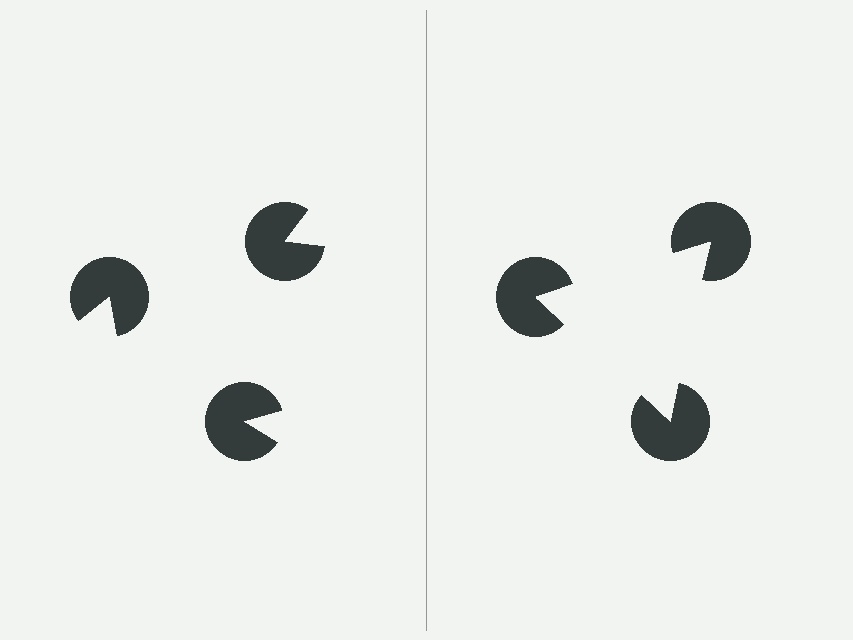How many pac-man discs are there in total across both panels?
6 — 3 on each side.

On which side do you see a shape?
An illusory triangle appears on the right side. On the left side the wedge cuts are rotated, so no coherent shape forms.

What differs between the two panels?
The pac-man discs are positioned identically on both sides; only the wedge orientations differ. On the right they align to a triangle; on the left they are misaligned.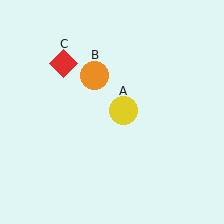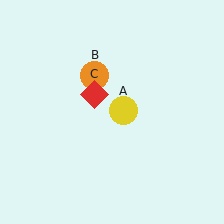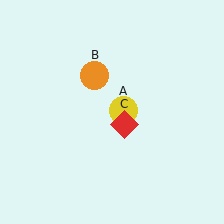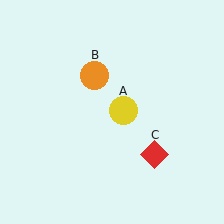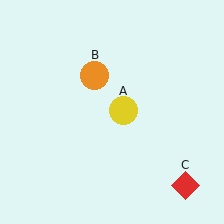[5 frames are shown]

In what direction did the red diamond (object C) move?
The red diamond (object C) moved down and to the right.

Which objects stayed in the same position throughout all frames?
Yellow circle (object A) and orange circle (object B) remained stationary.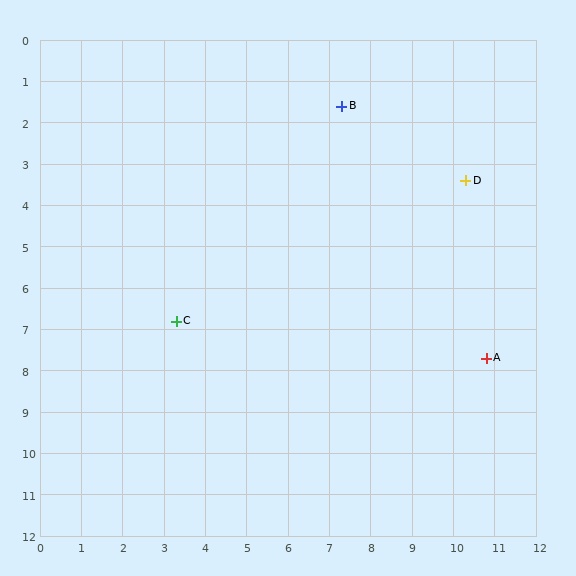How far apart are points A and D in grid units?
Points A and D are about 4.3 grid units apart.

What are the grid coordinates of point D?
Point D is at approximately (10.3, 3.4).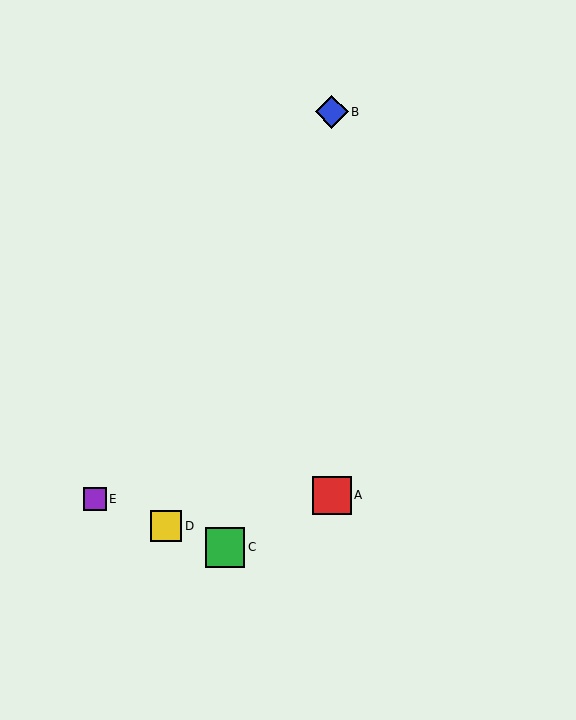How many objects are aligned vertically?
2 objects (A, B) are aligned vertically.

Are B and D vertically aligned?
No, B is at x≈332 and D is at x≈166.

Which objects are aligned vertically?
Objects A, B are aligned vertically.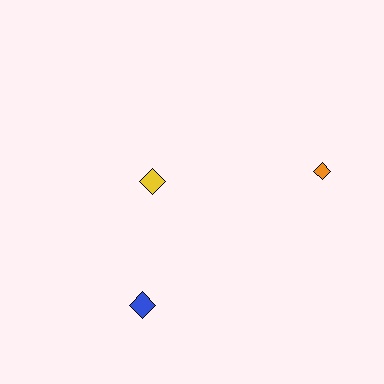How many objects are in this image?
There are 3 objects.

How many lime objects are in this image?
There are no lime objects.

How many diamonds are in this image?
There are 3 diamonds.